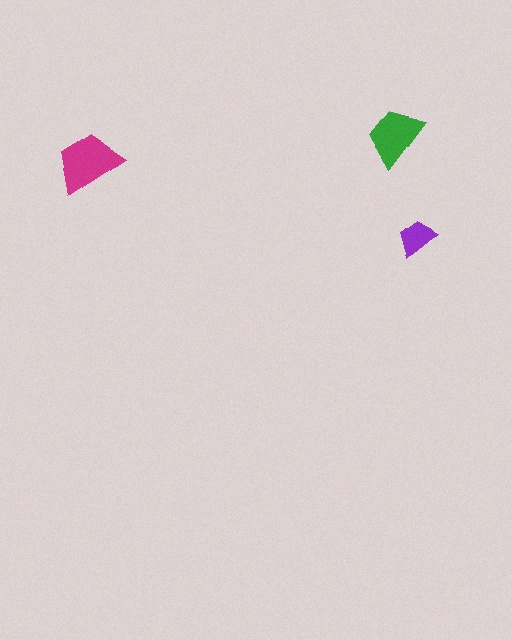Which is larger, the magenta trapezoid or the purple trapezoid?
The magenta one.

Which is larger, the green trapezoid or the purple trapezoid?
The green one.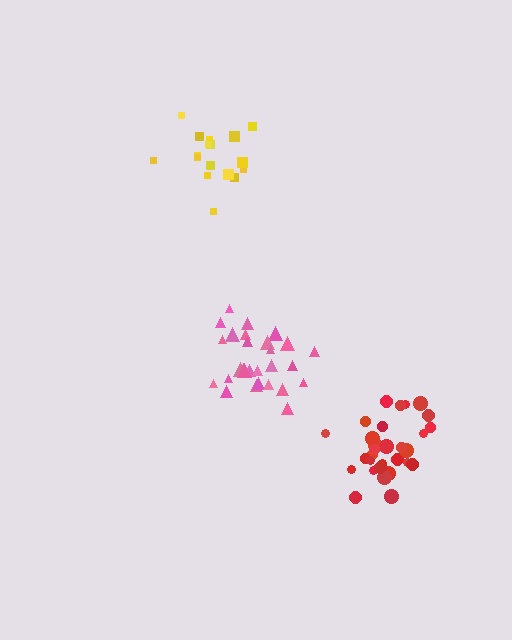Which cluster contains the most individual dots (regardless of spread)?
Red (30).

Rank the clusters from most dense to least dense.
red, pink, yellow.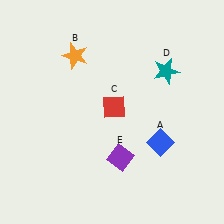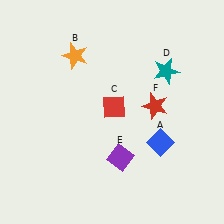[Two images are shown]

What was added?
A red star (F) was added in Image 2.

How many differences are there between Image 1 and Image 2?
There is 1 difference between the two images.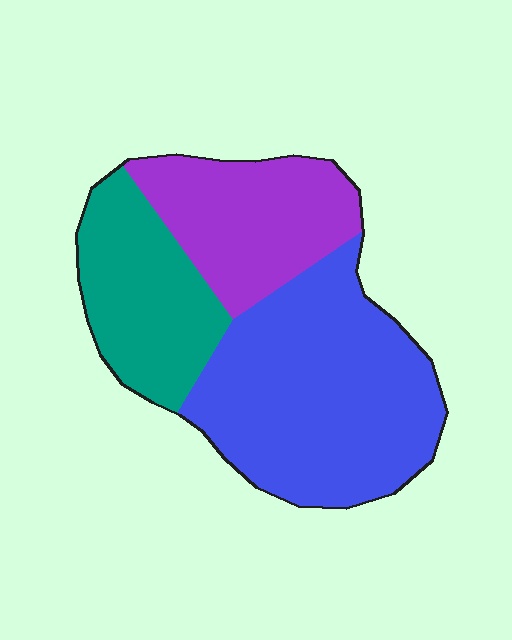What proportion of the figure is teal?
Teal takes up less than a quarter of the figure.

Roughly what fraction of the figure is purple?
Purple takes up about one quarter (1/4) of the figure.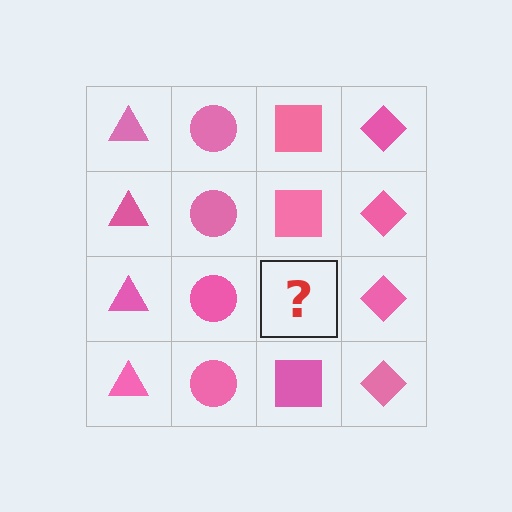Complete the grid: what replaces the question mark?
The question mark should be replaced with a pink square.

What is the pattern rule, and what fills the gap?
The rule is that each column has a consistent shape. The gap should be filled with a pink square.